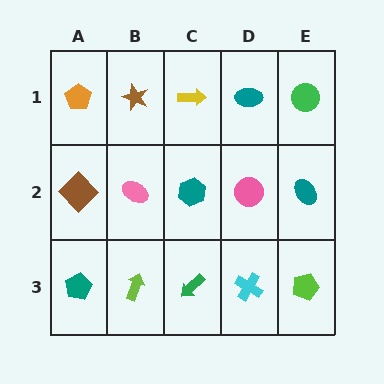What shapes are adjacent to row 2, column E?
A green circle (row 1, column E), a lime pentagon (row 3, column E), a pink circle (row 2, column D).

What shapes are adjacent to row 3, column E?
A teal ellipse (row 2, column E), a cyan cross (row 3, column D).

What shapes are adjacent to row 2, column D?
A teal ellipse (row 1, column D), a cyan cross (row 3, column D), a teal hexagon (row 2, column C), a teal ellipse (row 2, column E).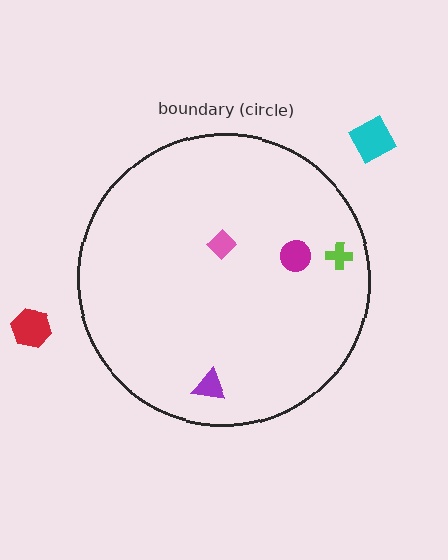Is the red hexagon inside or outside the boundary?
Outside.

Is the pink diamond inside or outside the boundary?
Inside.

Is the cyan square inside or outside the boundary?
Outside.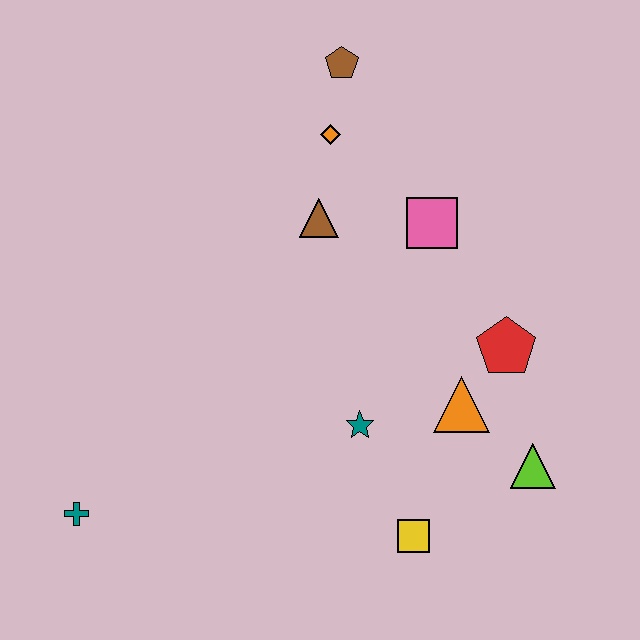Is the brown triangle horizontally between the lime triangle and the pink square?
No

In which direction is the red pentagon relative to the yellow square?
The red pentagon is above the yellow square.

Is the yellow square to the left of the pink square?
Yes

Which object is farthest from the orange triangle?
The teal cross is farthest from the orange triangle.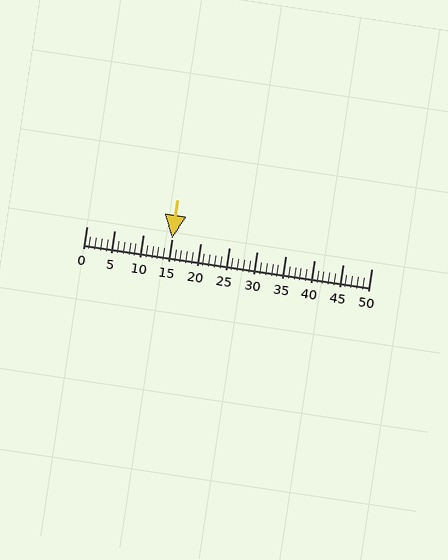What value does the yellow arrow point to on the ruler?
The yellow arrow points to approximately 15.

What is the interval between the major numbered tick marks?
The major tick marks are spaced 5 units apart.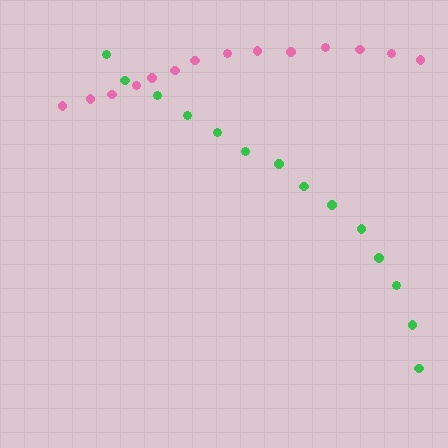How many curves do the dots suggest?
There are 2 distinct paths.